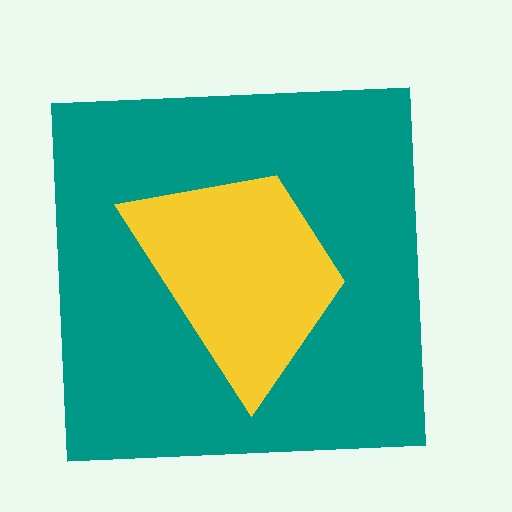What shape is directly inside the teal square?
The yellow trapezoid.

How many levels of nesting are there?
2.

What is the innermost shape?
The yellow trapezoid.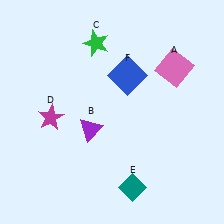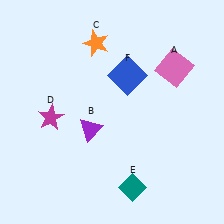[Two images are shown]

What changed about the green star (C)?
In Image 1, C is green. In Image 2, it changed to orange.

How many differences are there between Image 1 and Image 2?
There is 1 difference between the two images.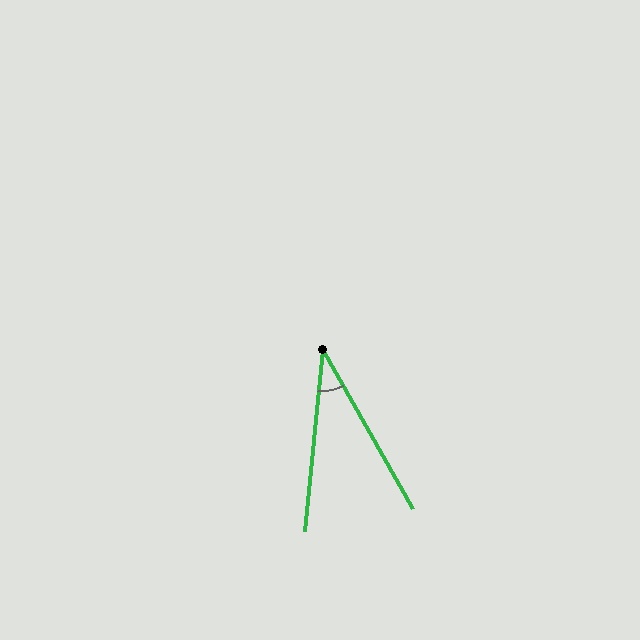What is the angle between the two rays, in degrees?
Approximately 35 degrees.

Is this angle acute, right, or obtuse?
It is acute.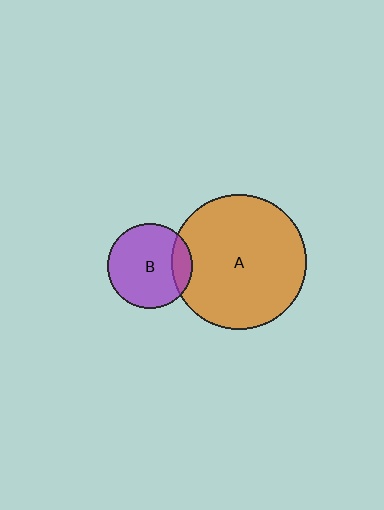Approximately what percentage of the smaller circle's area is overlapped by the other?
Approximately 15%.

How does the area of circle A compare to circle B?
Approximately 2.5 times.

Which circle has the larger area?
Circle A (orange).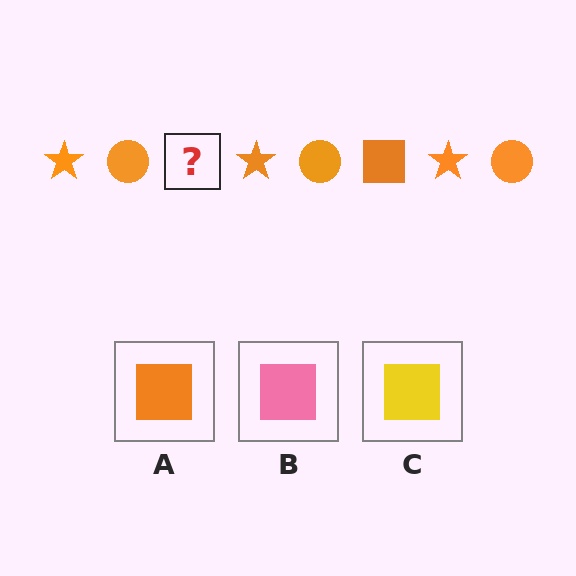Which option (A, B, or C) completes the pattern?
A.